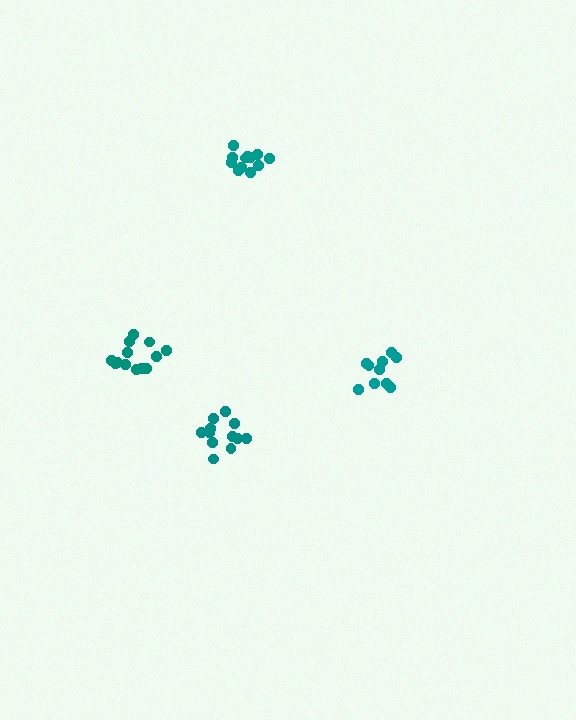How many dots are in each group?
Group 1: 13 dots, Group 2: 12 dots, Group 3: 10 dots, Group 4: 12 dots (47 total).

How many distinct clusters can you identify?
There are 4 distinct clusters.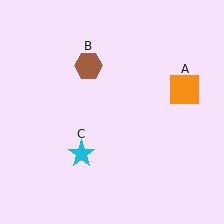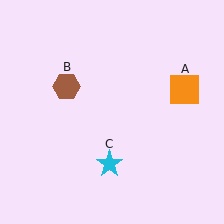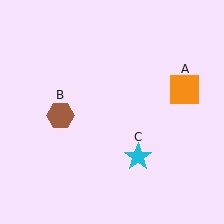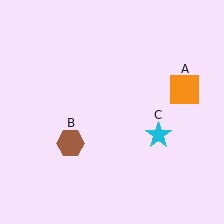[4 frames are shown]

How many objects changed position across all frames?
2 objects changed position: brown hexagon (object B), cyan star (object C).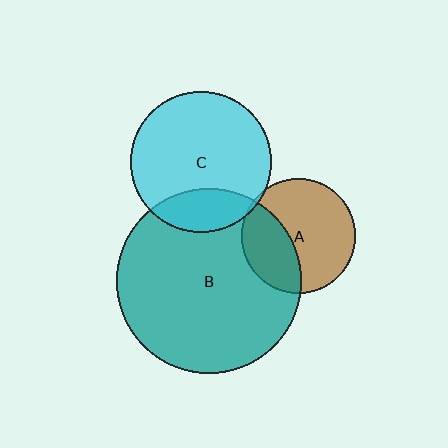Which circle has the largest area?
Circle B (teal).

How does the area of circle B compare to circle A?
Approximately 2.6 times.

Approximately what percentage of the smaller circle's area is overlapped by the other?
Approximately 5%.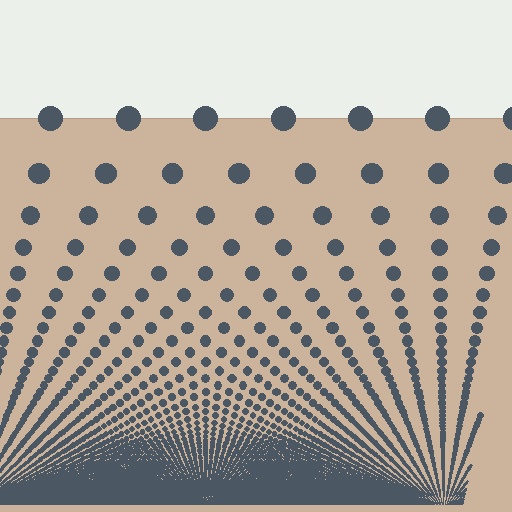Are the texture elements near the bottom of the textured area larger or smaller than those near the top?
Smaller. The gradient is inverted — elements near the bottom are smaller and denser.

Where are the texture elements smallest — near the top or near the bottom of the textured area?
Near the bottom.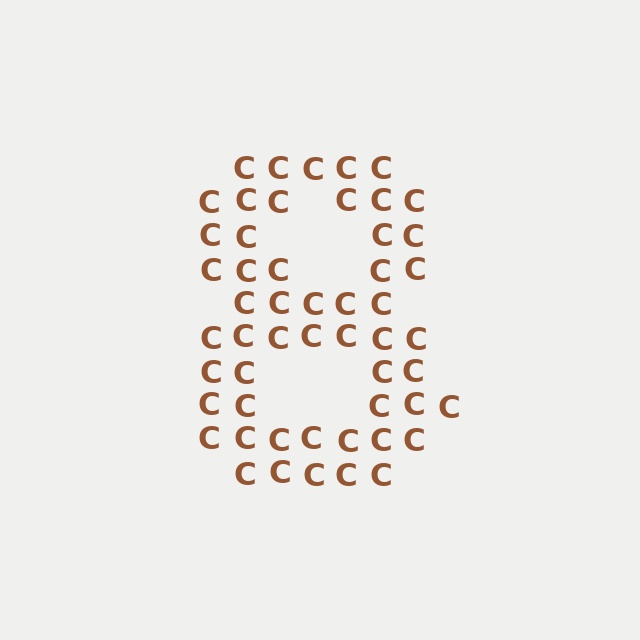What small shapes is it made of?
It is made of small letter C's.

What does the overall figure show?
The overall figure shows the digit 8.